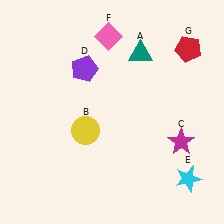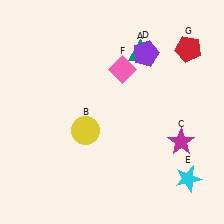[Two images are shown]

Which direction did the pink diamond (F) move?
The pink diamond (F) moved down.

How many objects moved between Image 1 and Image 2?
2 objects moved between the two images.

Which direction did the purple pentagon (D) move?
The purple pentagon (D) moved right.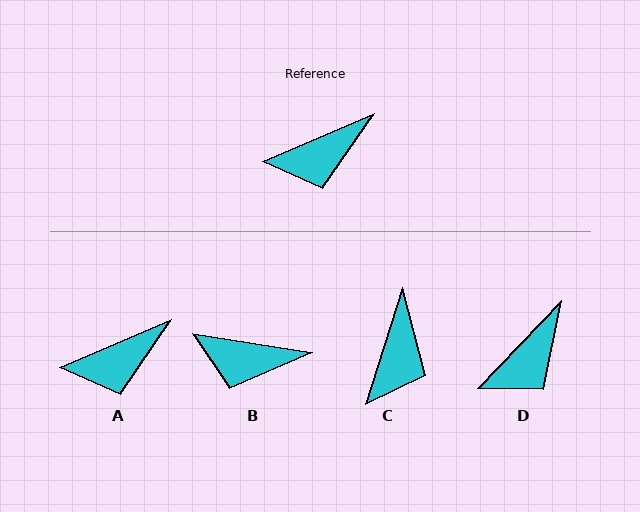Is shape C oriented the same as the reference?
No, it is off by about 49 degrees.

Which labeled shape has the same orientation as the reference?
A.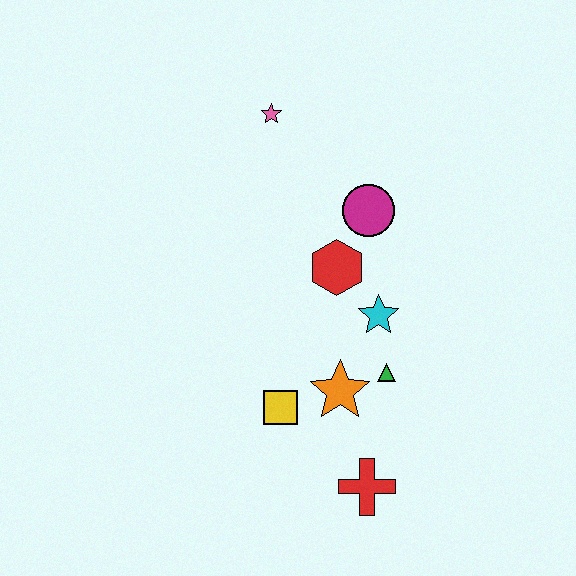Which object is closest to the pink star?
The magenta circle is closest to the pink star.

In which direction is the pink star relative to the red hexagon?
The pink star is above the red hexagon.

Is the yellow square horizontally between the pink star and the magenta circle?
Yes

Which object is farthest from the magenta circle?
The red cross is farthest from the magenta circle.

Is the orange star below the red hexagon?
Yes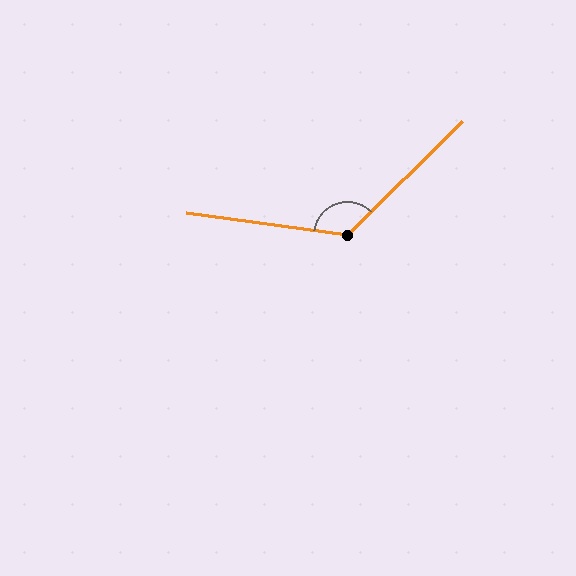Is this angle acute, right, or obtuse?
It is obtuse.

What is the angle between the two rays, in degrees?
Approximately 128 degrees.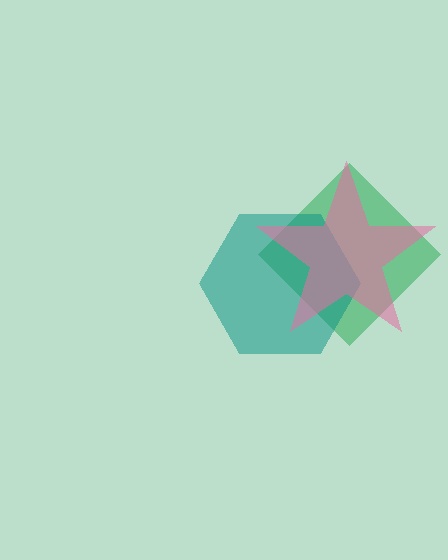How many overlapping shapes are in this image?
There are 3 overlapping shapes in the image.